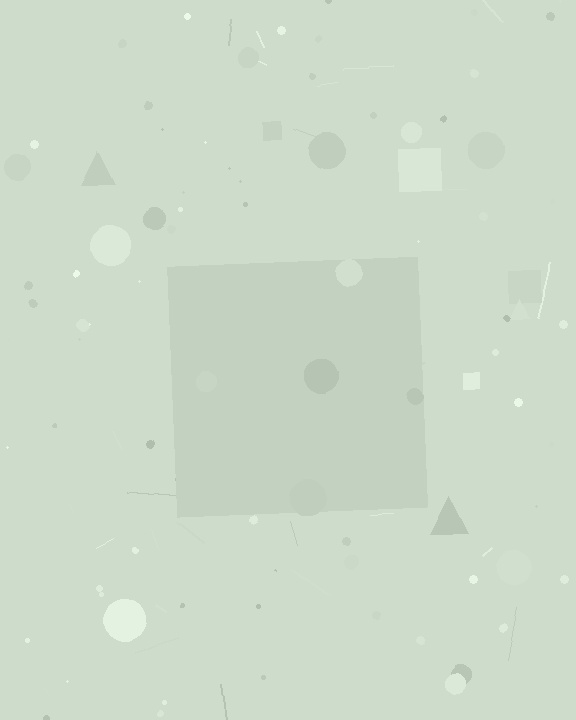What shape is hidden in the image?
A square is hidden in the image.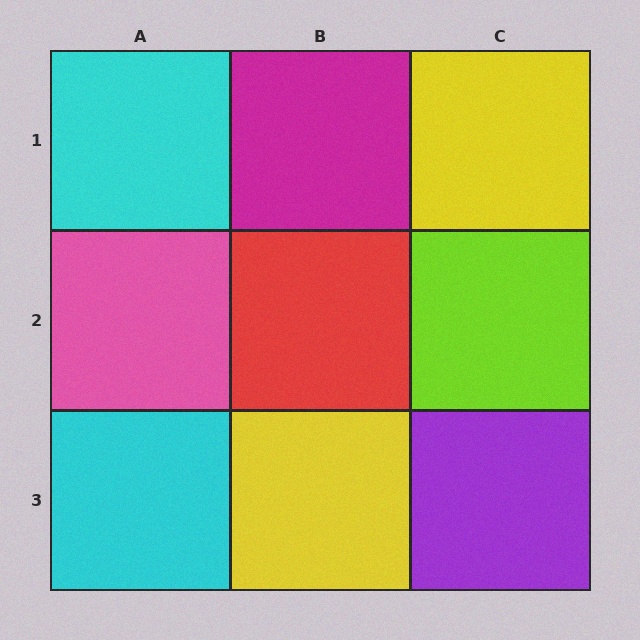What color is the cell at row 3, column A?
Cyan.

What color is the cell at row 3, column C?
Purple.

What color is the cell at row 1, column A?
Cyan.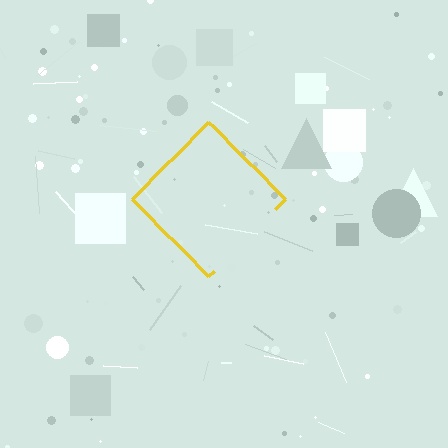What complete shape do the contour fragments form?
The contour fragments form a diamond.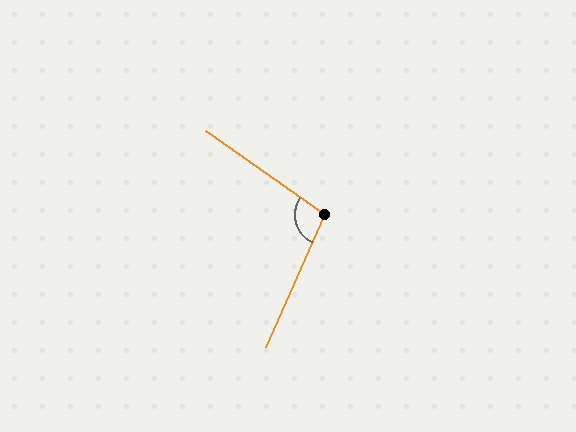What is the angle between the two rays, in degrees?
Approximately 101 degrees.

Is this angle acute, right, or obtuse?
It is obtuse.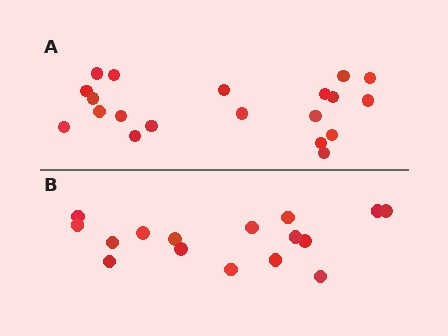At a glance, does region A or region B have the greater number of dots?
Region A (the top region) has more dots.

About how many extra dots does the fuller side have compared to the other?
Region A has about 4 more dots than region B.